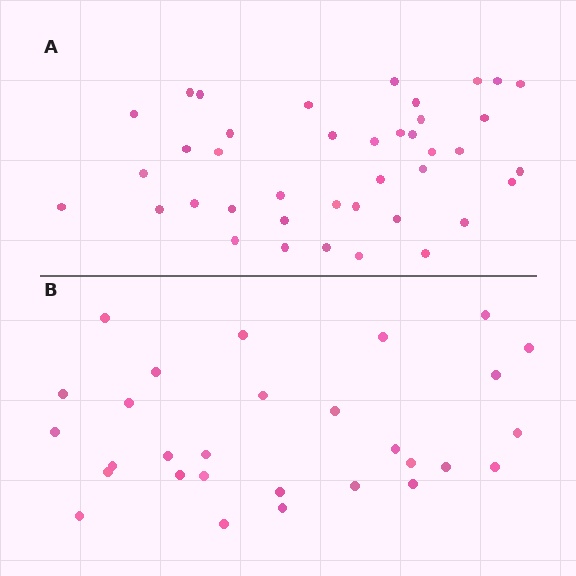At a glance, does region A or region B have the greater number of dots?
Region A (the top region) has more dots.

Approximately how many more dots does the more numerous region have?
Region A has roughly 12 or so more dots than region B.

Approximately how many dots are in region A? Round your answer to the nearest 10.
About 40 dots.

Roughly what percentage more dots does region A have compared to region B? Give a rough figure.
About 40% more.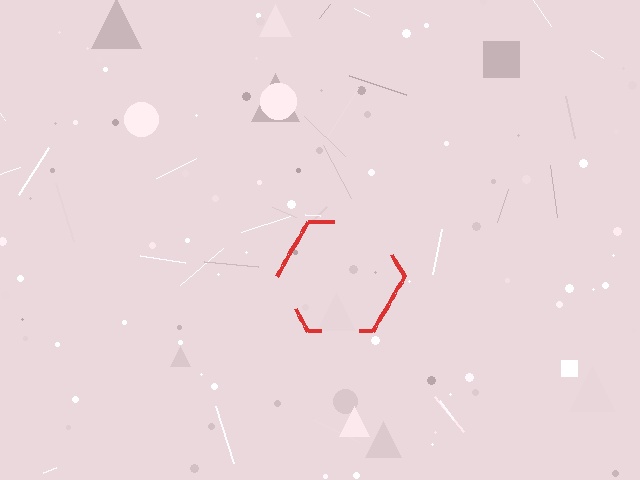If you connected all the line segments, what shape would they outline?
They would outline a hexagon.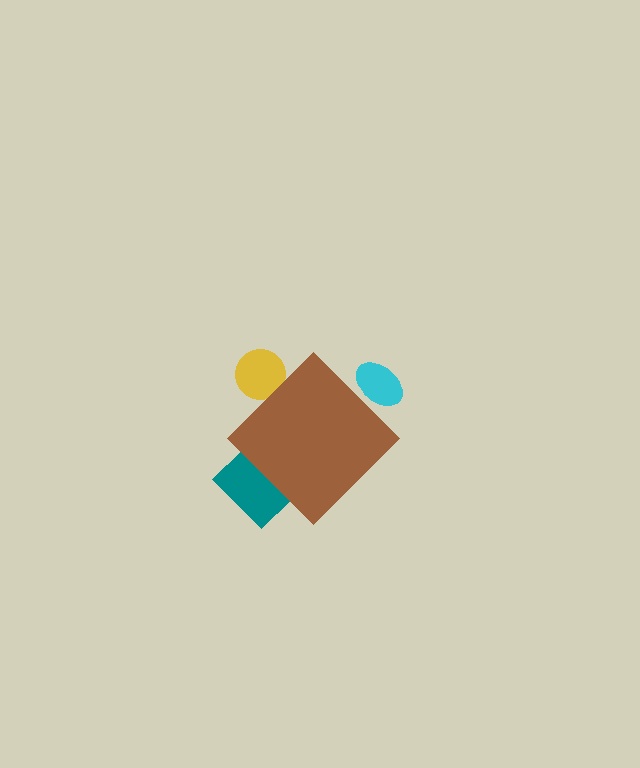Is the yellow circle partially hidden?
Yes, the yellow circle is partially hidden behind the brown diamond.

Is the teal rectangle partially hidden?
Yes, the teal rectangle is partially hidden behind the brown diamond.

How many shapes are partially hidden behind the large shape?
3 shapes are partially hidden.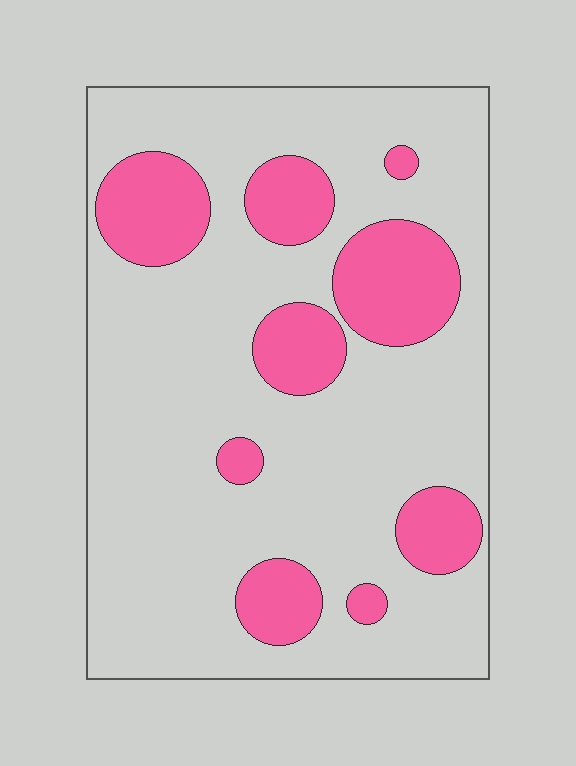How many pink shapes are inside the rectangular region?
9.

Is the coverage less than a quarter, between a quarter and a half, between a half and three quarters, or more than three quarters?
Less than a quarter.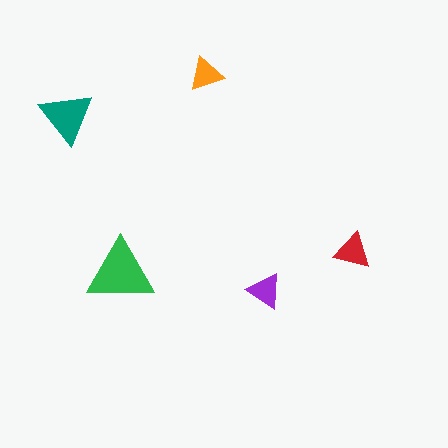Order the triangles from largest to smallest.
the green one, the teal one, the red one, the purple one, the orange one.